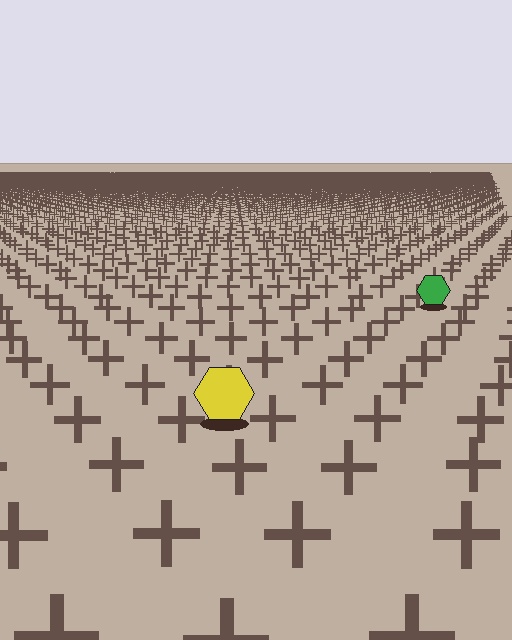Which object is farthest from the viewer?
The green hexagon is farthest from the viewer. It appears smaller and the ground texture around it is denser.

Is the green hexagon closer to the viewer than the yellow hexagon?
No. The yellow hexagon is closer — you can tell from the texture gradient: the ground texture is coarser near it.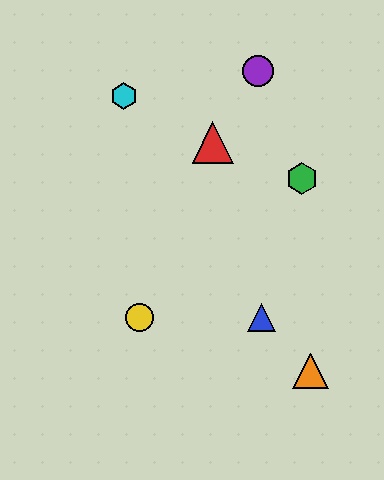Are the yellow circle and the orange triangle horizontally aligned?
No, the yellow circle is at y≈318 and the orange triangle is at y≈371.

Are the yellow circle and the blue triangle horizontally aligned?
Yes, both are at y≈318.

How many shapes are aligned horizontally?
2 shapes (the blue triangle, the yellow circle) are aligned horizontally.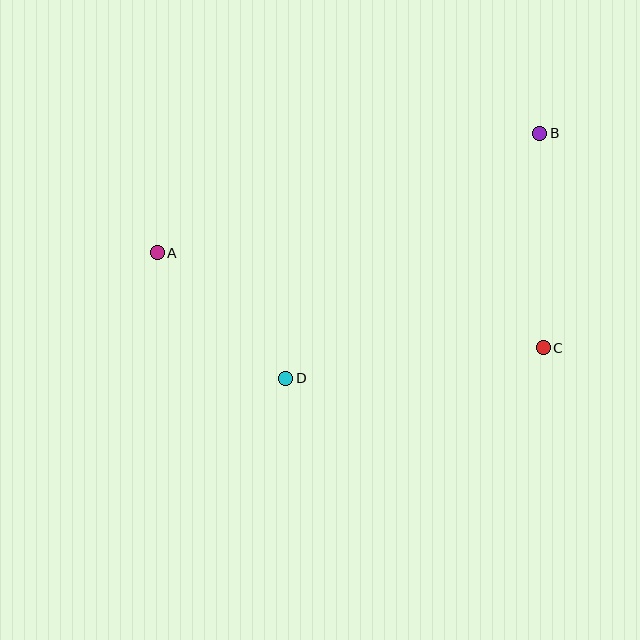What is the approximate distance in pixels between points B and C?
The distance between B and C is approximately 214 pixels.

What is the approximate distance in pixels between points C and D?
The distance between C and D is approximately 259 pixels.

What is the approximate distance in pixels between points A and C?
The distance between A and C is approximately 397 pixels.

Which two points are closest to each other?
Points A and D are closest to each other.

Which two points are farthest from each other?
Points A and B are farthest from each other.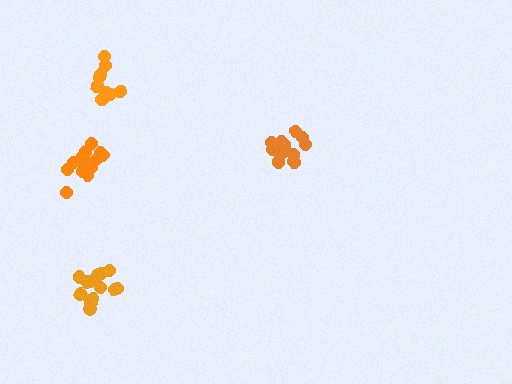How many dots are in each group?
Group 1: 9 dots, Group 2: 12 dots, Group 3: 15 dots, Group 4: 14 dots (50 total).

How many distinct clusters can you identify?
There are 4 distinct clusters.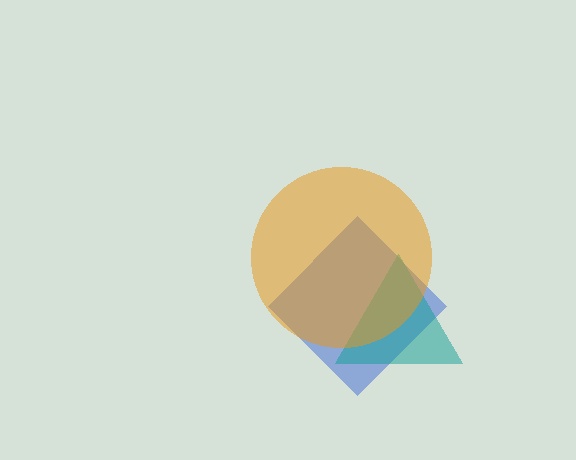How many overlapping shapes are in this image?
There are 3 overlapping shapes in the image.